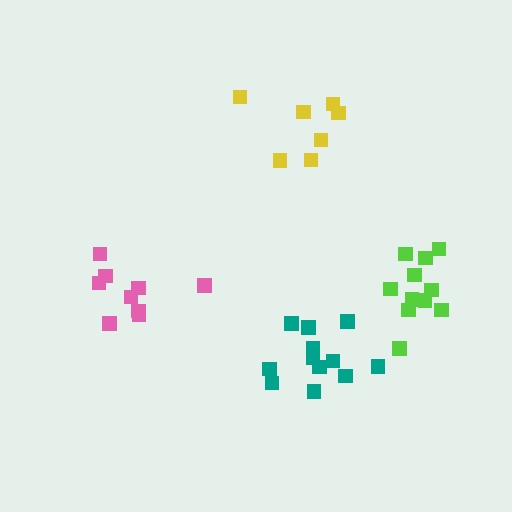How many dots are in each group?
Group 1: 7 dots, Group 2: 11 dots, Group 3: 12 dots, Group 4: 10 dots (40 total).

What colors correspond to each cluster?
The clusters are colored: yellow, lime, teal, pink.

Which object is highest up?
The yellow cluster is topmost.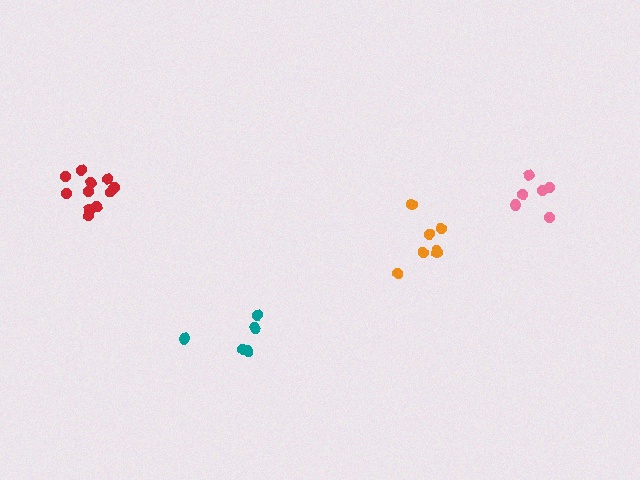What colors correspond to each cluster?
The clusters are colored: teal, orange, red, pink.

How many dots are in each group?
Group 1: 5 dots, Group 2: 7 dots, Group 3: 11 dots, Group 4: 6 dots (29 total).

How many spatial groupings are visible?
There are 4 spatial groupings.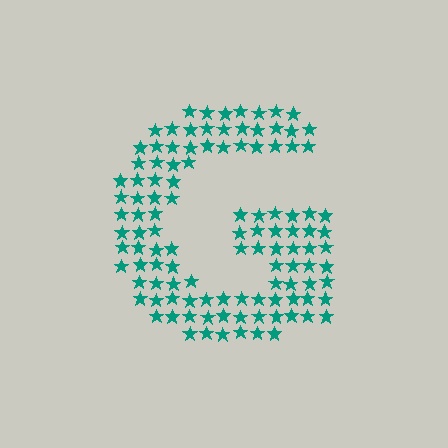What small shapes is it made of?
It is made of small stars.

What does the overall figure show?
The overall figure shows the letter G.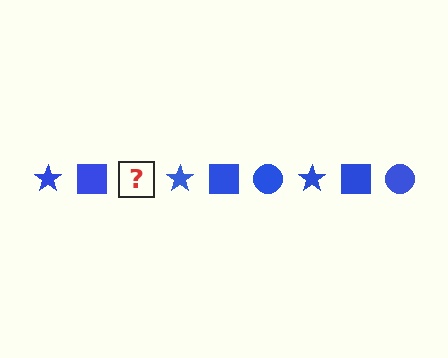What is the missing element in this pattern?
The missing element is a blue circle.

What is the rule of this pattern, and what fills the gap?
The rule is that the pattern cycles through star, square, circle shapes in blue. The gap should be filled with a blue circle.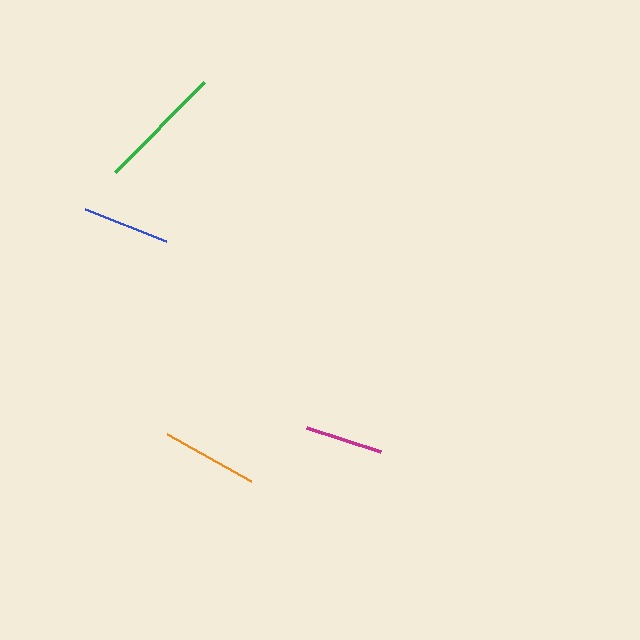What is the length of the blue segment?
The blue segment is approximately 88 pixels long.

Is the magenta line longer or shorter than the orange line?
The orange line is longer than the magenta line.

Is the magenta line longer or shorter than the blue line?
The blue line is longer than the magenta line.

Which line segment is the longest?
The green line is the longest at approximately 126 pixels.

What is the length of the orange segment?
The orange segment is approximately 96 pixels long.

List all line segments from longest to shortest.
From longest to shortest: green, orange, blue, magenta.